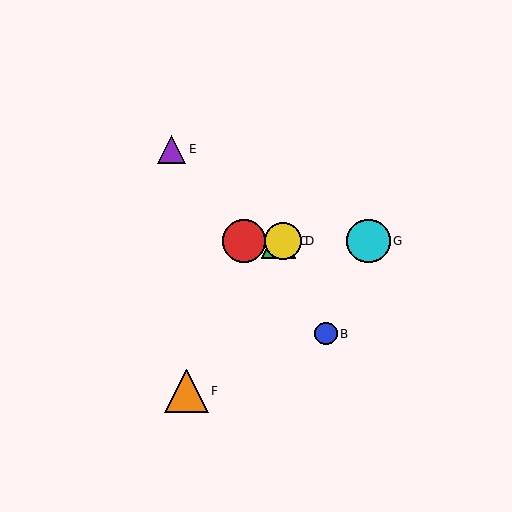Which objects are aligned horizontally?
Objects A, C, D, G are aligned horizontally.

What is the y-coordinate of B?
Object B is at y≈334.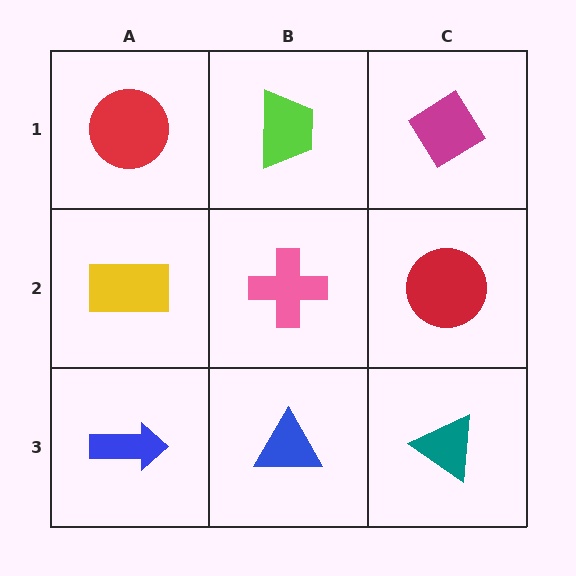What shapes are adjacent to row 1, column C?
A red circle (row 2, column C), a lime trapezoid (row 1, column B).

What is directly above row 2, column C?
A magenta diamond.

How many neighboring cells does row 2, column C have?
3.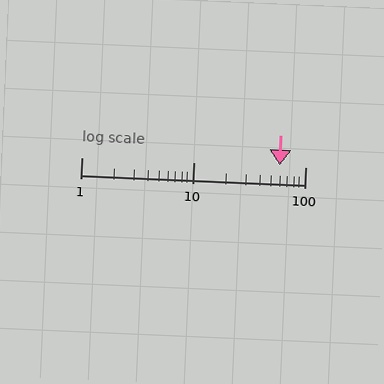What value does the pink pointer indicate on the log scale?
The pointer indicates approximately 59.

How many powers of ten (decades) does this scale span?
The scale spans 2 decades, from 1 to 100.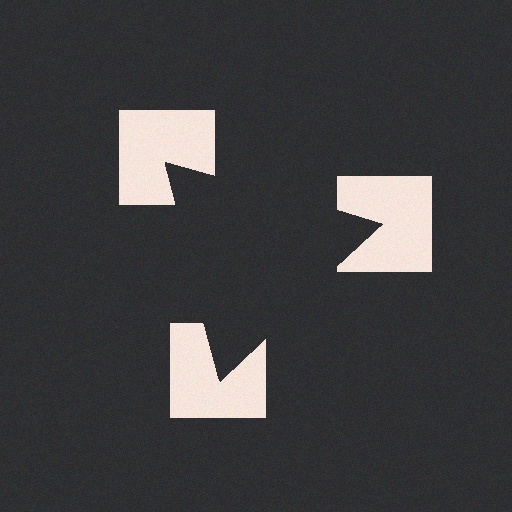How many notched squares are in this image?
There are 3 — one at each vertex of the illusory triangle.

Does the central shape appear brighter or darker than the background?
It typically appears slightly darker than the background, even though no actual brightness change is drawn.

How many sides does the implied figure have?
3 sides.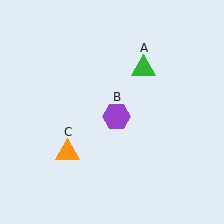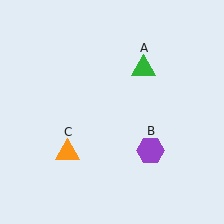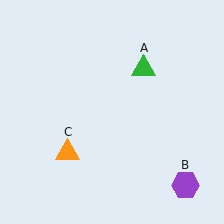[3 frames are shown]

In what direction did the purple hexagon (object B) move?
The purple hexagon (object B) moved down and to the right.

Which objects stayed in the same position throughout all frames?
Green triangle (object A) and orange triangle (object C) remained stationary.